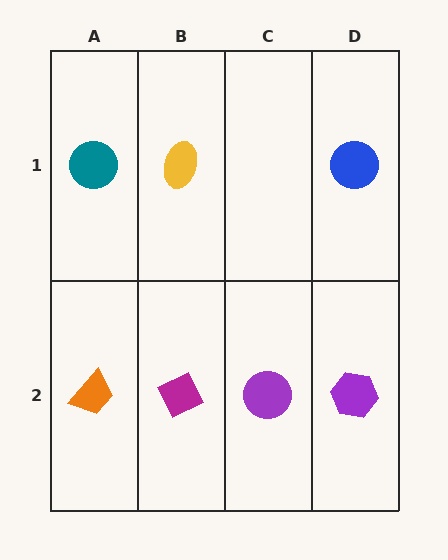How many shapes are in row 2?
4 shapes.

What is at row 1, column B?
A yellow ellipse.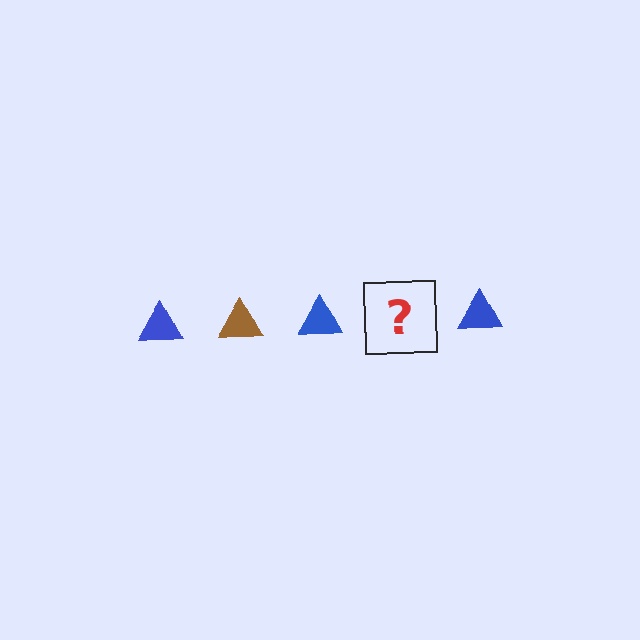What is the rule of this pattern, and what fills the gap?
The rule is that the pattern cycles through blue, brown triangles. The gap should be filled with a brown triangle.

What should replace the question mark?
The question mark should be replaced with a brown triangle.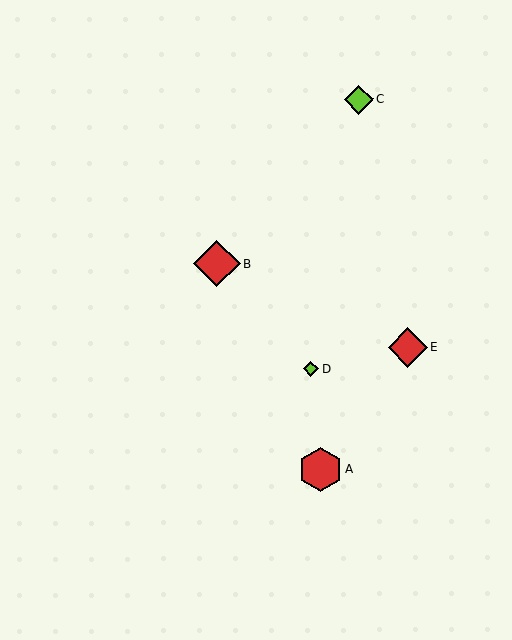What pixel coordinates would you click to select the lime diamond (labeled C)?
Click at (359, 99) to select the lime diamond C.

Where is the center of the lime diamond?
The center of the lime diamond is at (359, 99).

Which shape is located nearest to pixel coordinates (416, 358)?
The red diamond (labeled E) at (408, 348) is nearest to that location.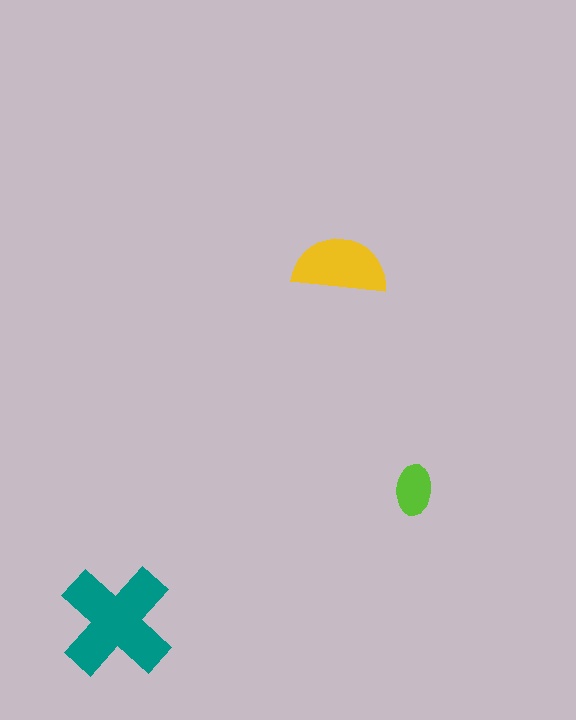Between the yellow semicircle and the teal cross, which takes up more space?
The teal cross.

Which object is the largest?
The teal cross.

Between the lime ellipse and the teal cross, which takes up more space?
The teal cross.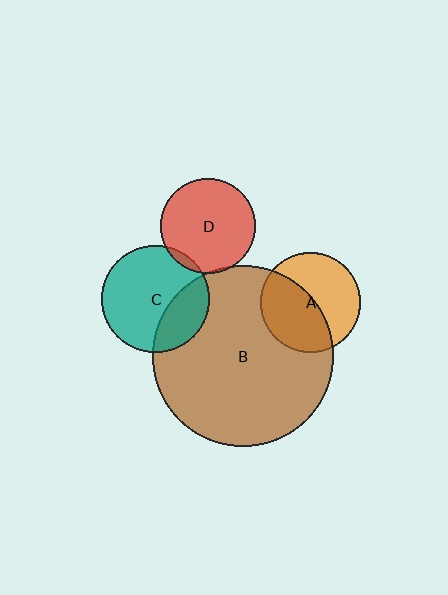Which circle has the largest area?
Circle B (brown).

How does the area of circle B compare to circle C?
Approximately 2.8 times.